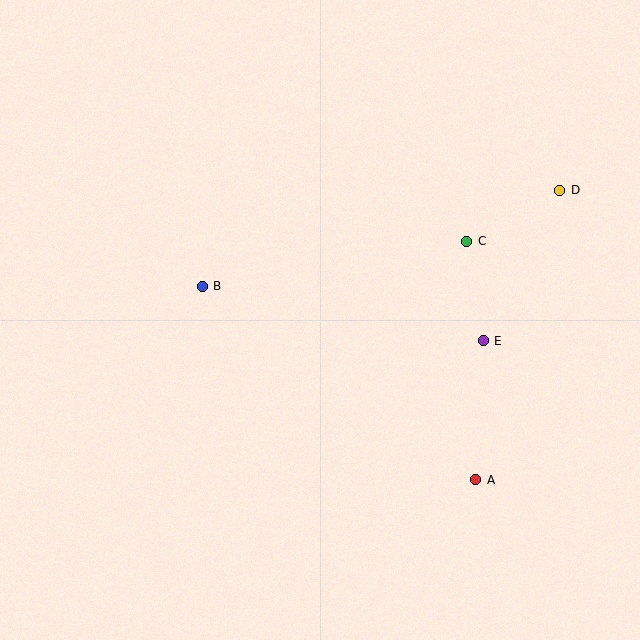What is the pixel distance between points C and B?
The distance between C and B is 268 pixels.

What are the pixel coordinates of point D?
Point D is at (559, 190).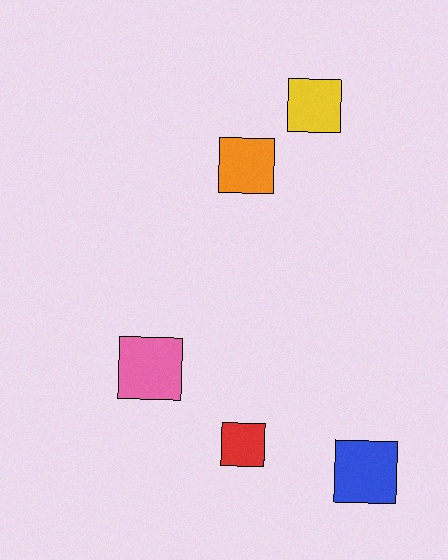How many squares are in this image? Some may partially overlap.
There are 5 squares.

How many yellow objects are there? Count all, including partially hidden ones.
There is 1 yellow object.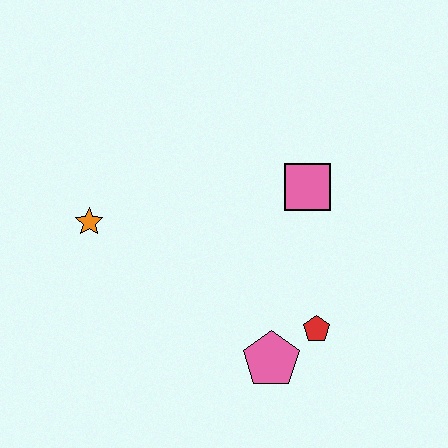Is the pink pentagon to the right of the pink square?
No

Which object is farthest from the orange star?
The red pentagon is farthest from the orange star.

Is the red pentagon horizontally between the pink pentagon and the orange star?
No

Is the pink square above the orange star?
Yes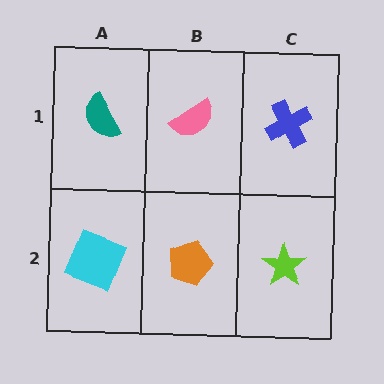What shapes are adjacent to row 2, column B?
A pink semicircle (row 1, column B), a cyan square (row 2, column A), a lime star (row 2, column C).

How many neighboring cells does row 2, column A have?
2.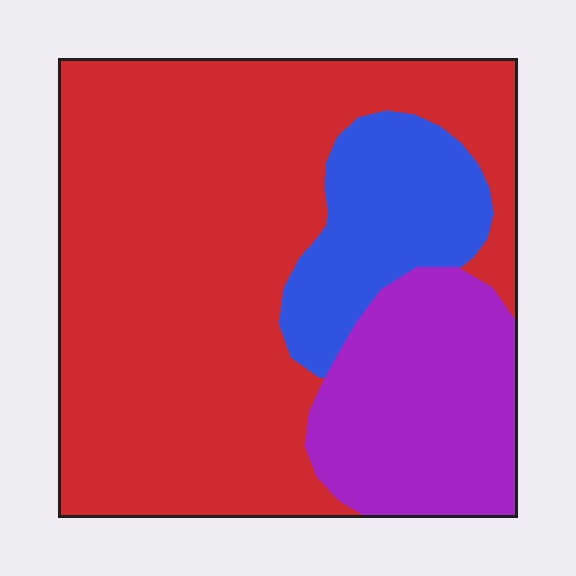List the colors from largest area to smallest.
From largest to smallest: red, purple, blue.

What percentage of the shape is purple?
Purple takes up about one fifth (1/5) of the shape.